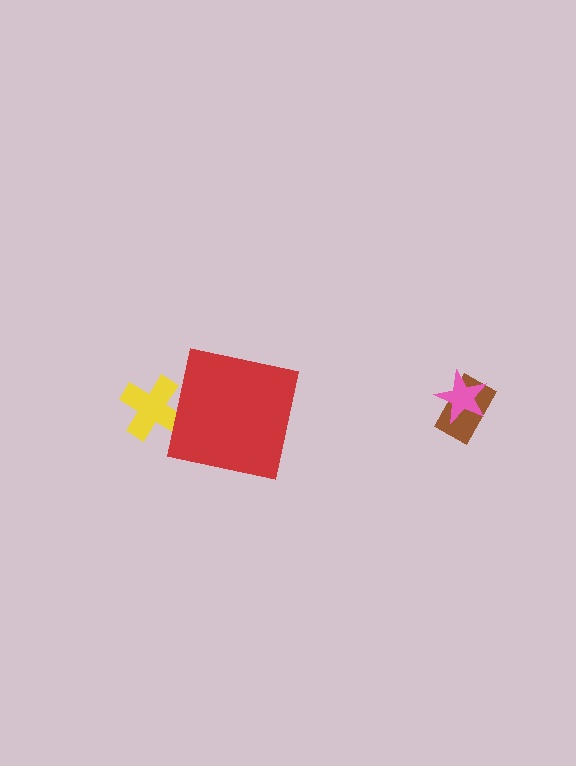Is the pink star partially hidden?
No, the pink star is fully visible.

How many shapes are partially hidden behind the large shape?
1 shape is partially hidden.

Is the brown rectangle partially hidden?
No, the brown rectangle is fully visible.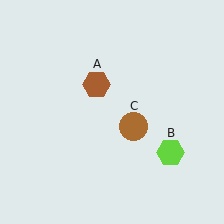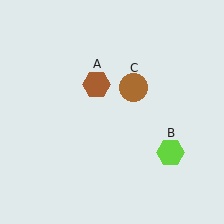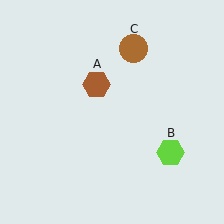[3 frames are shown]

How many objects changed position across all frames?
1 object changed position: brown circle (object C).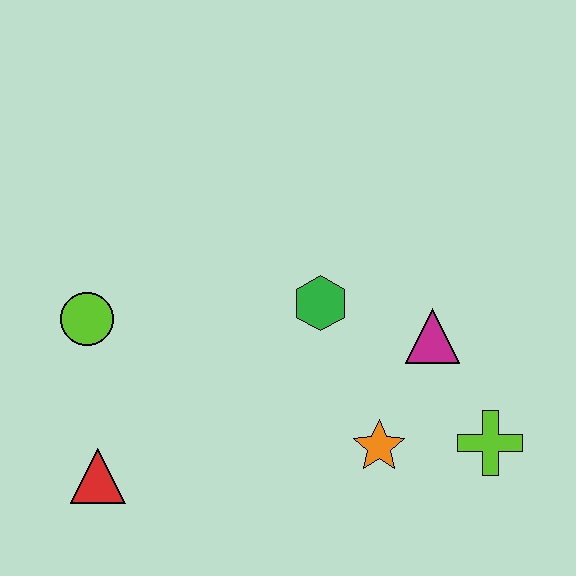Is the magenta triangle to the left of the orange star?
No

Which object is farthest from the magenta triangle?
The red triangle is farthest from the magenta triangle.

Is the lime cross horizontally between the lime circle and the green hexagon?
No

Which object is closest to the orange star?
The lime cross is closest to the orange star.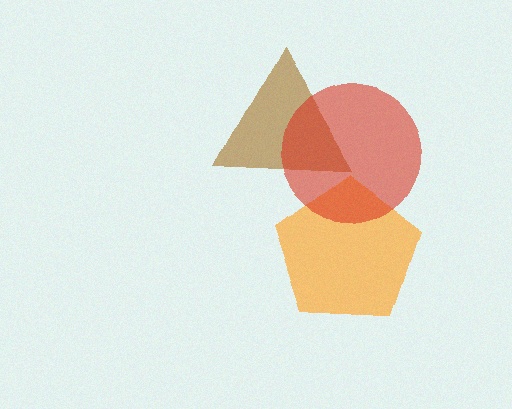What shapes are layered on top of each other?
The layered shapes are: a brown triangle, an orange pentagon, a red circle.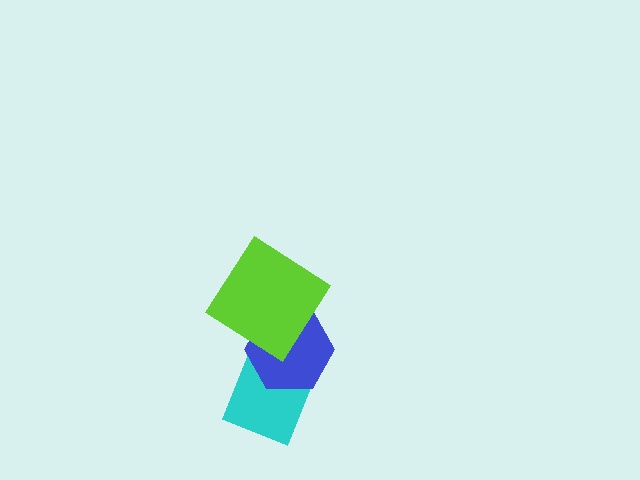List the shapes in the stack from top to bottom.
From top to bottom: the lime diamond, the blue hexagon, the cyan diamond.